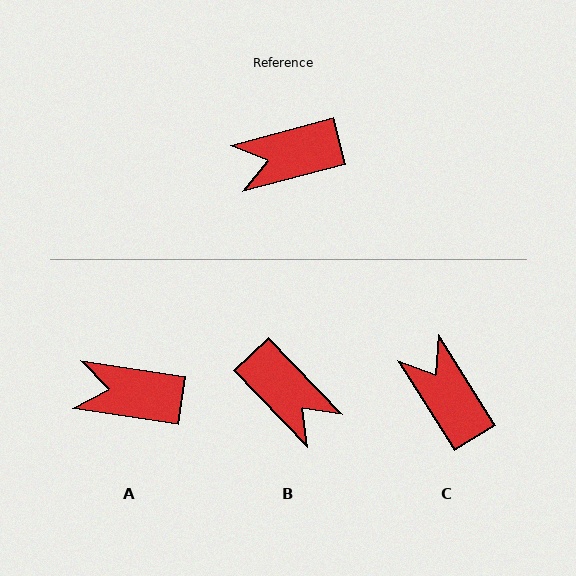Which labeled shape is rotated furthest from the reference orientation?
B, about 119 degrees away.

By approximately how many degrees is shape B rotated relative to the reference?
Approximately 119 degrees counter-clockwise.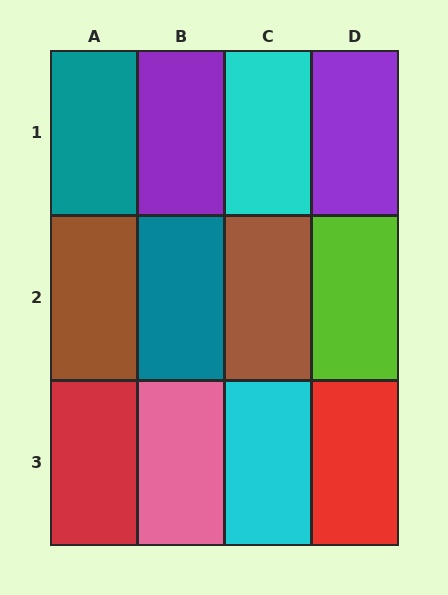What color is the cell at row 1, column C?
Cyan.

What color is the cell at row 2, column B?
Teal.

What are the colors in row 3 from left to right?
Red, pink, cyan, red.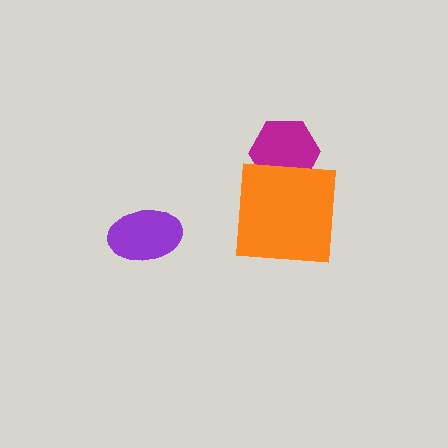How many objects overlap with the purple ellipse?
0 objects overlap with the purple ellipse.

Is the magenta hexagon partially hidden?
Yes, it is partially covered by another shape.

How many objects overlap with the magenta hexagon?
1 object overlaps with the magenta hexagon.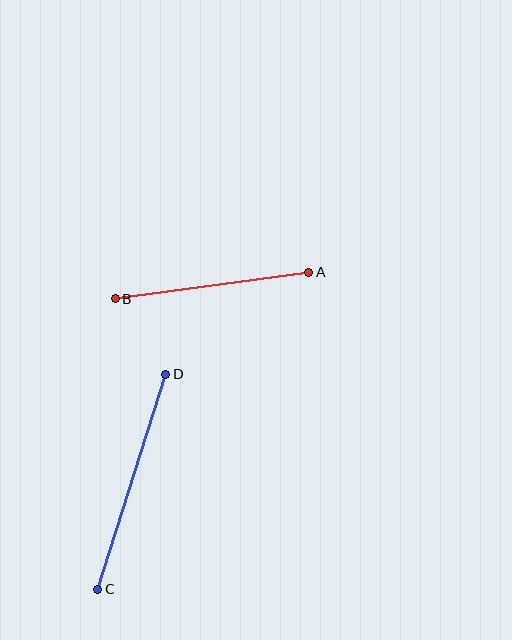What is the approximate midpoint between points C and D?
The midpoint is at approximately (132, 482) pixels.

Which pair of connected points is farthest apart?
Points C and D are farthest apart.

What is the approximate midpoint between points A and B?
The midpoint is at approximately (212, 285) pixels.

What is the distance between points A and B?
The distance is approximately 196 pixels.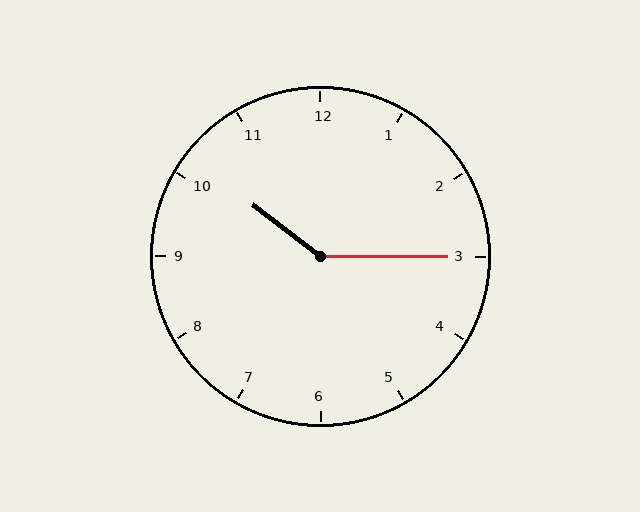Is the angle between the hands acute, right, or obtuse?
It is obtuse.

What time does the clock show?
10:15.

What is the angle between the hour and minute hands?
Approximately 142 degrees.